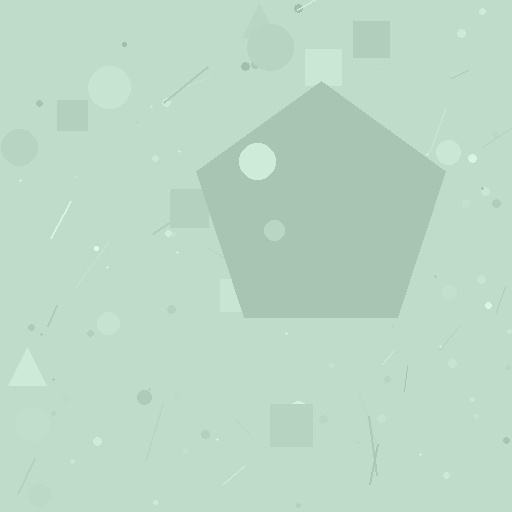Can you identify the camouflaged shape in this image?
The camouflaged shape is a pentagon.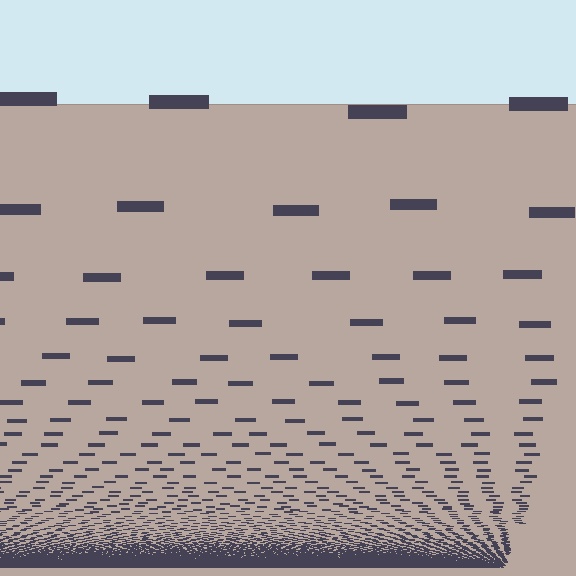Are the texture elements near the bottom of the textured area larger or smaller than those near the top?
Smaller. The gradient is inverted — elements near the bottom are smaller and denser.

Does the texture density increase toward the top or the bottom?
Density increases toward the bottom.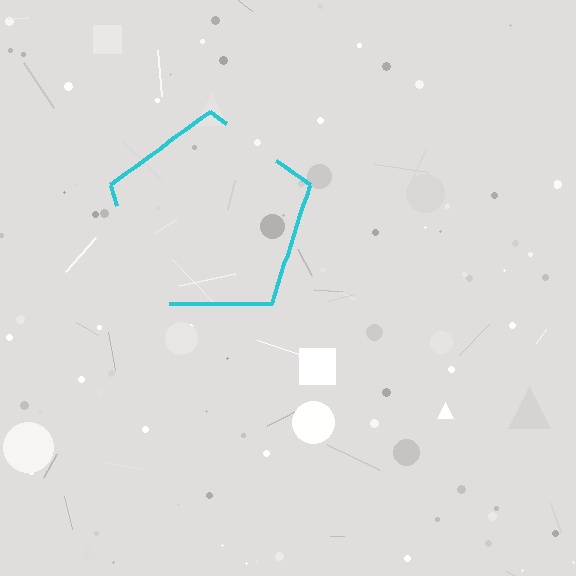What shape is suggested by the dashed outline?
The dashed outline suggests a pentagon.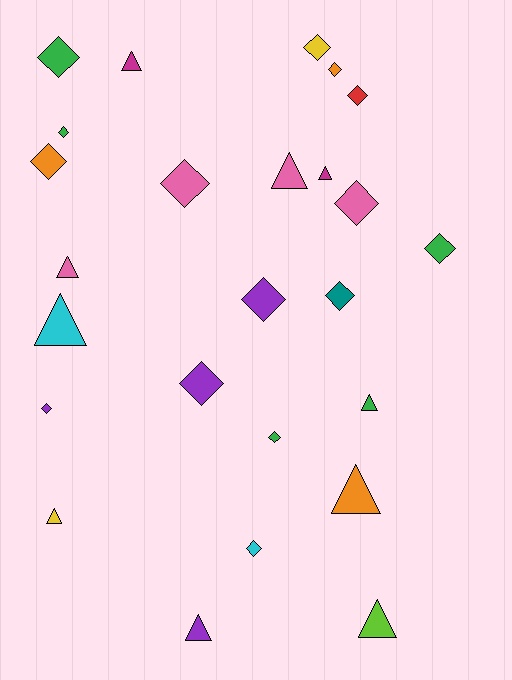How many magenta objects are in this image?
There are 2 magenta objects.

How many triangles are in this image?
There are 10 triangles.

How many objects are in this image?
There are 25 objects.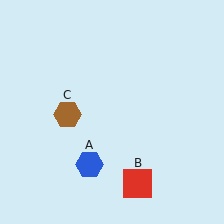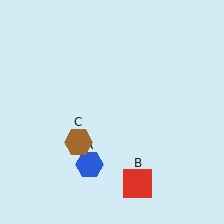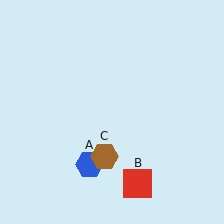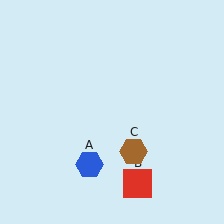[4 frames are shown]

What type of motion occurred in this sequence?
The brown hexagon (object C) rotated counterclockwise around the center of the scene.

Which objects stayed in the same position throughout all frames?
Blue hexagon (object A) and red square (object B) remained stationary.